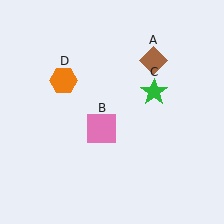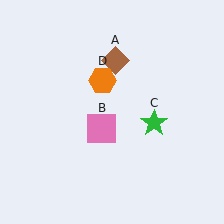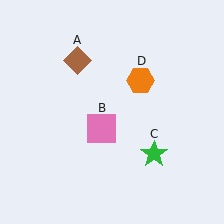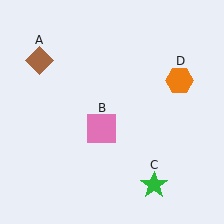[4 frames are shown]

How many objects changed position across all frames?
3 objects changed position: brown diamond (object A), green star (object C), orange hexagon (object D).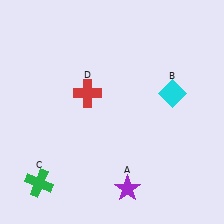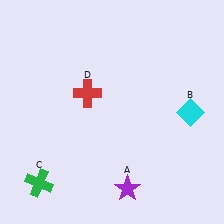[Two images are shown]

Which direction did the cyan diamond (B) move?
The cyan diamond (B) moved down.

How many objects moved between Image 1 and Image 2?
1 object moved between the two images.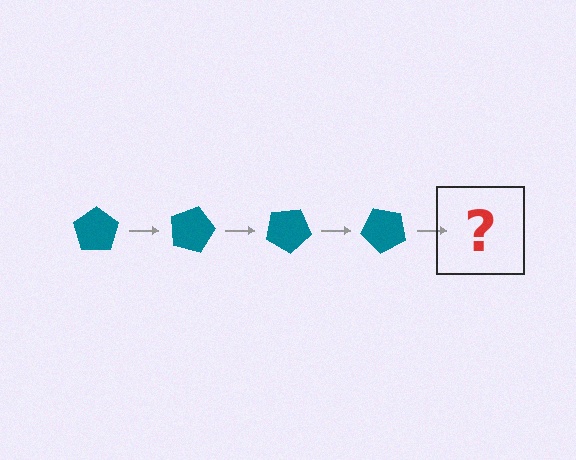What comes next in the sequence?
The next element should be a teal pentagon rotated 60 degrees.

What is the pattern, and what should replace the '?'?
The pattern is that the pentagon rotates 15 degrees each step. The '?' should be a teal pentagon rotated 60 degrees.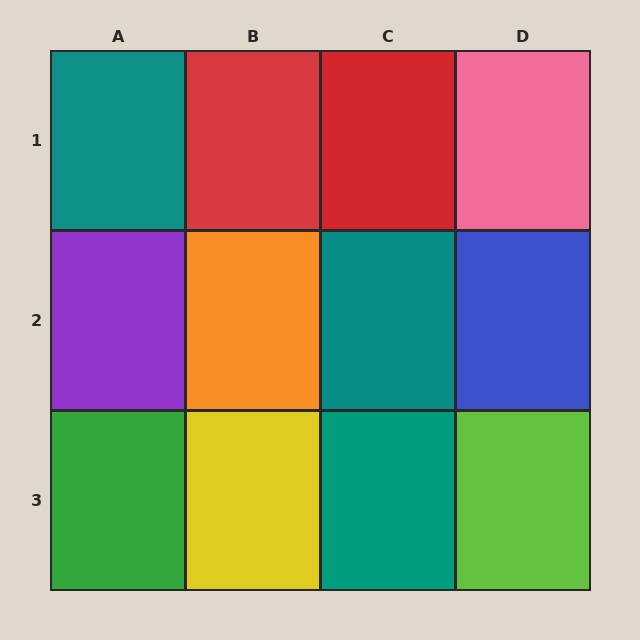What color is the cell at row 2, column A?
Purple.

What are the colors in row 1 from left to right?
Teal, red, red, pink.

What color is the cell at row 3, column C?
Teal.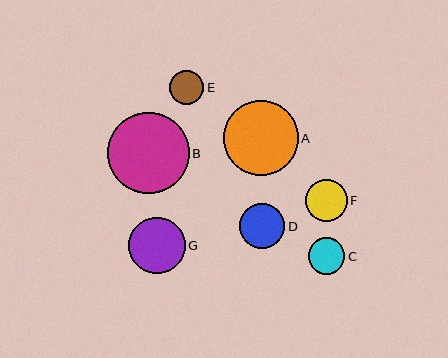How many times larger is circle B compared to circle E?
Circle B is approximately 2.4 times the size of circle E.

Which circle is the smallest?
Circle E is the smallest with a size of approximately 34 pixels.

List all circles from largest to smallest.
From largest to smallest: B, A, G, D, F, C, E.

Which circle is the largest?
Circle B is the largest with a size of approximately 81 pixels.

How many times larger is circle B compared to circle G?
Circle B is approximately 1.4 times the size of circle G.